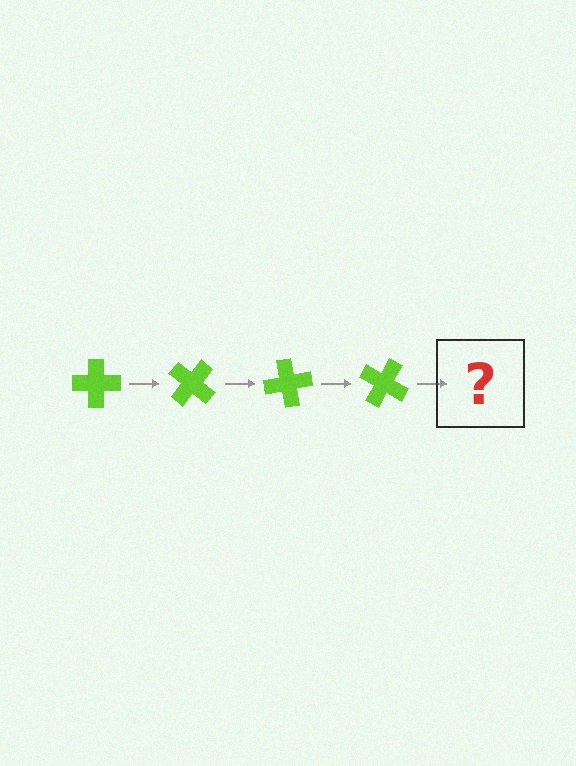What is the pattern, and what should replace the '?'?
The pattern is that the cross rotates 40 degrees each step. The '?' should be a lime cross rotated 160 degrees.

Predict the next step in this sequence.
The next step is a lime cross rotated 160 degrees.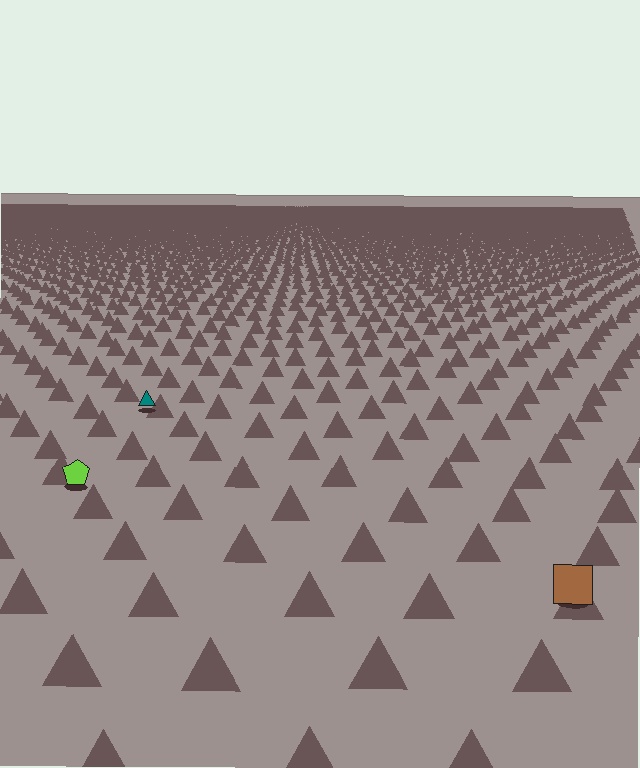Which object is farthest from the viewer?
The teal triangle is farthest from the viewer. It appears smaller and the ground texture around it is denser.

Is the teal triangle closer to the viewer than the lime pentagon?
No. The lime pentagon is closer — you can tell from the texture gradient: the ground texture is coarser near it.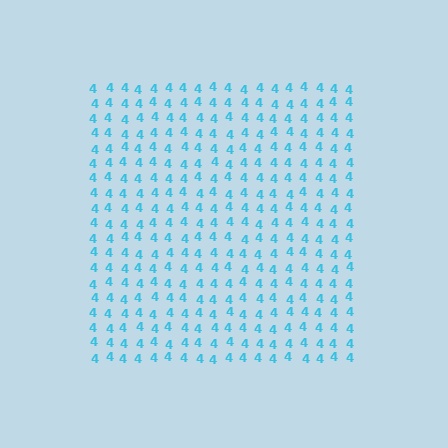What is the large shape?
The large shape is a square.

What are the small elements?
The small elements are digit 4's.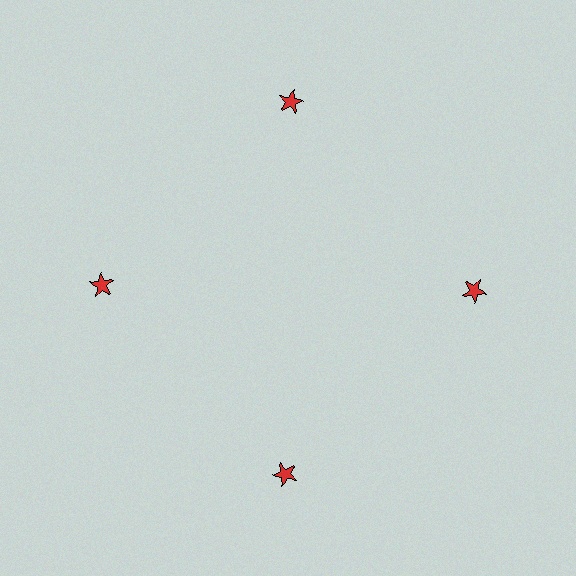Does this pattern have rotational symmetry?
Yes, this pattern has 4-fold rotational symmetry. It looks the same after rotating 90 degrees around the center.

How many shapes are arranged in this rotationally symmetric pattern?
There are 4 shapes, arranged in 4 groups of 1.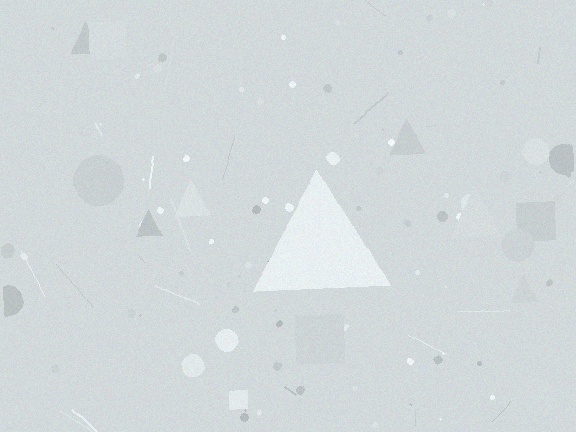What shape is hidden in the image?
A triangle is hidden in the image.